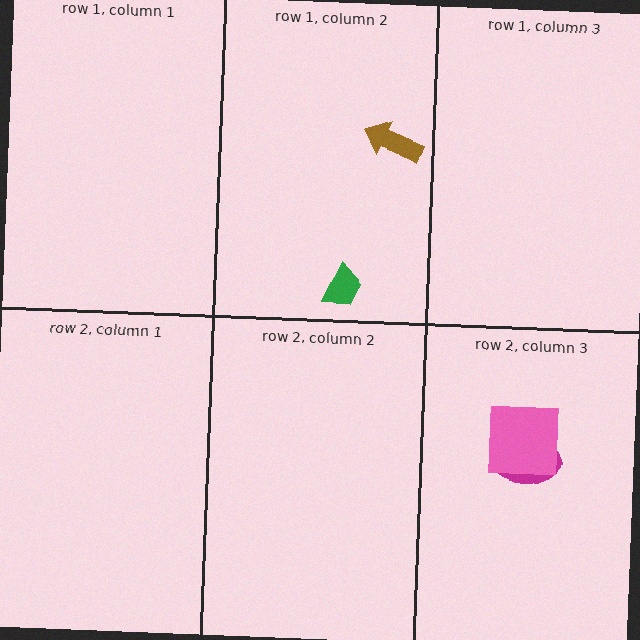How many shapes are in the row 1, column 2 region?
2.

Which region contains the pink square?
The row 2, column 3 region.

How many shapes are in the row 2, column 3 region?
2.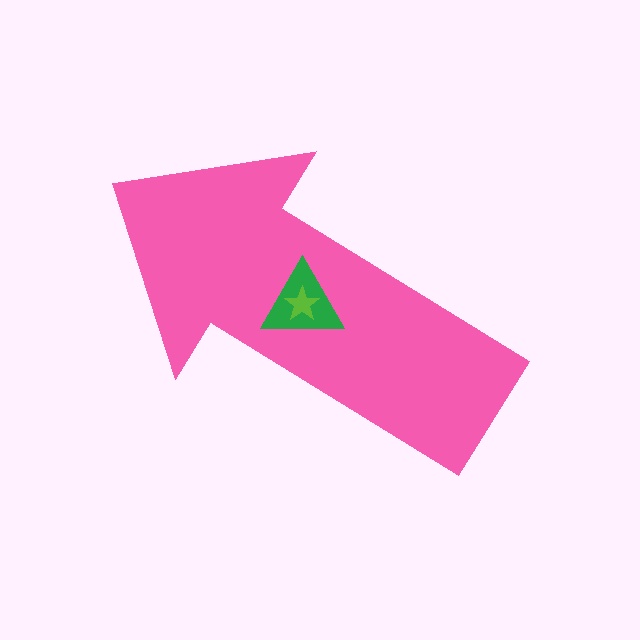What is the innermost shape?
The lime star.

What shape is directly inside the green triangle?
The lime star.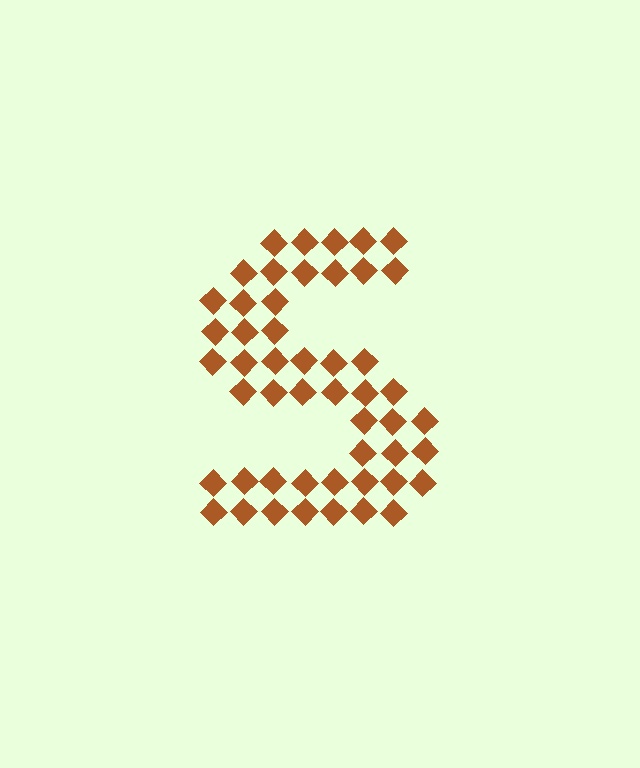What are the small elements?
The small elements are diamonds.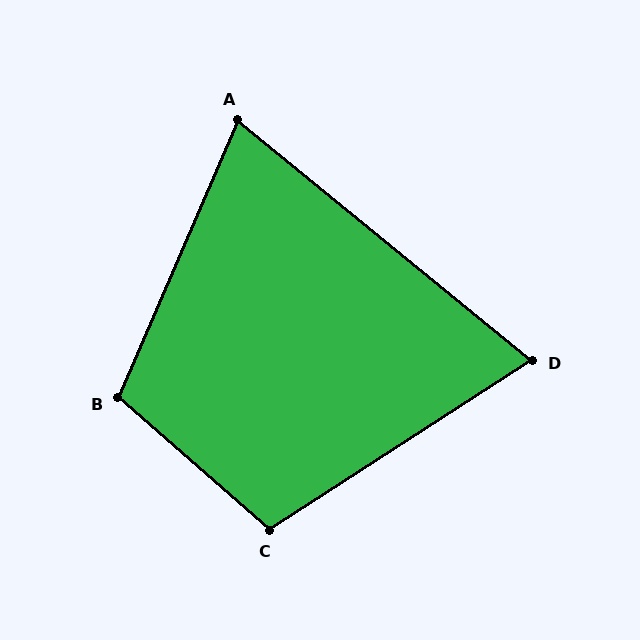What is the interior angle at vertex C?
Approximately 106 degrees (obtuse).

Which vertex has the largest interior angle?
B, at approximately 108 degrees.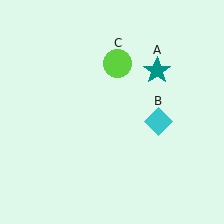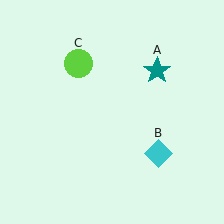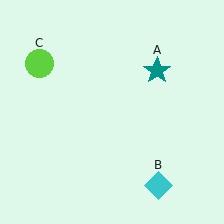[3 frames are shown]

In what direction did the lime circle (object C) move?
The lime circle (object C) moved left.